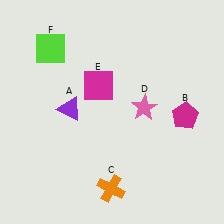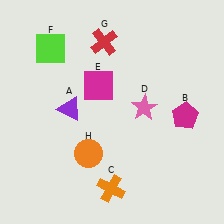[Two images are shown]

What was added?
A red cross (G), an orange circle (H) were added in Image 2.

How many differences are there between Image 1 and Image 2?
There are 2 differences between the two images.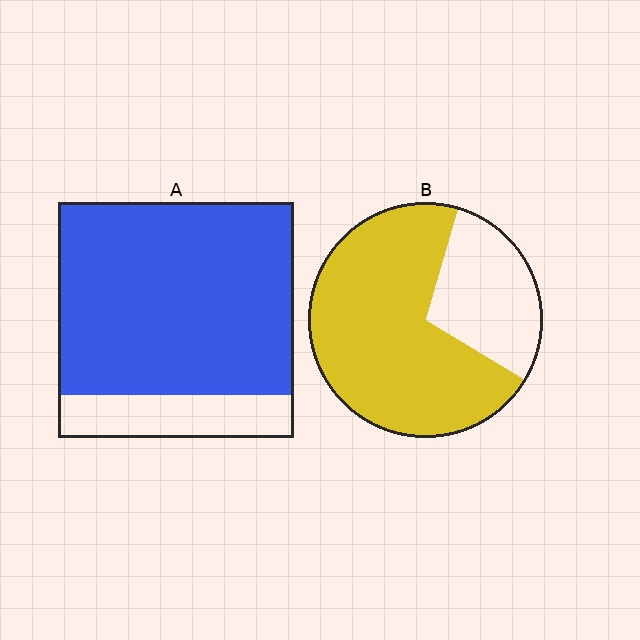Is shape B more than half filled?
Yes.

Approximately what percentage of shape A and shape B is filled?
A is approximately 80% and B is approximately 70%.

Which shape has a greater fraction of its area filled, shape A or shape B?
Shape A.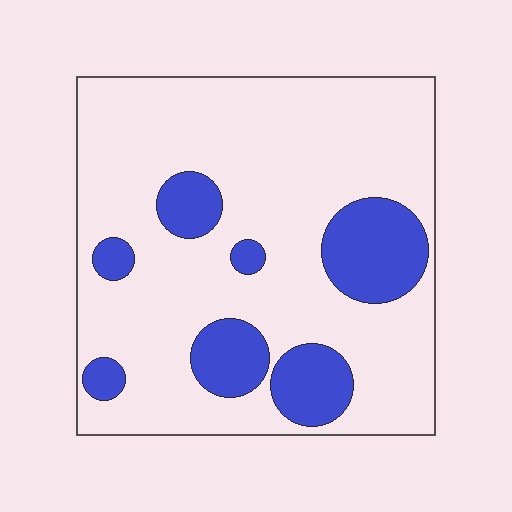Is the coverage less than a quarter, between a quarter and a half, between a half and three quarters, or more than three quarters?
Less than a quarter.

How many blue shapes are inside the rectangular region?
7.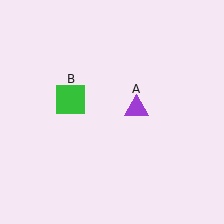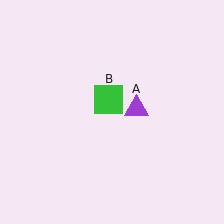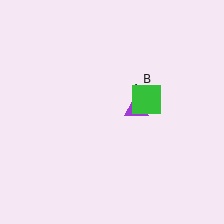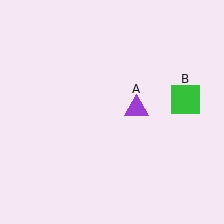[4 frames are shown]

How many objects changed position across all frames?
1 object changed position: green square (object B).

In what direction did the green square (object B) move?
The green square (object B) moved right.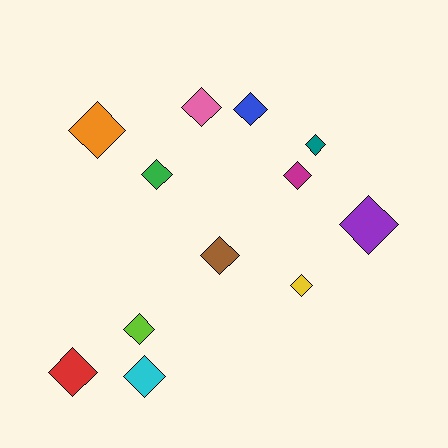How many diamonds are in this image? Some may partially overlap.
There are 12 diamonds.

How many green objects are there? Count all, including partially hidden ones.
There is 1 green object.